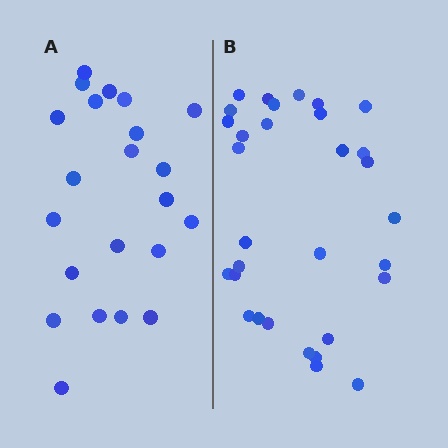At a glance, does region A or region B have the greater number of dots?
Region B (the right region) has more dots.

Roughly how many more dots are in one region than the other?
Region B has roughly 8 or so more dots than region A.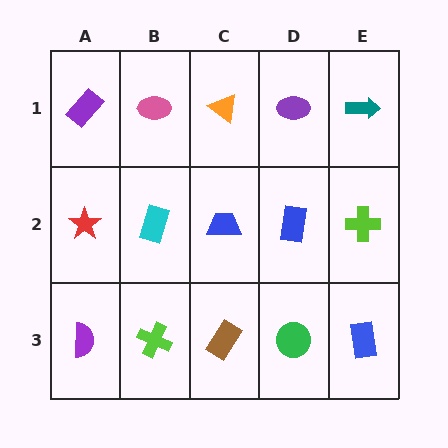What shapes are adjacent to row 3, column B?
A cyan rectangle (row 2, column B), a purple semicircle (row 3, column A), a brown rectangle (row 3, column C).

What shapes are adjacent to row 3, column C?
A blue trapezoid (row 2, column C), a lime cross (row 3, column B), a green circle (row 3, column D).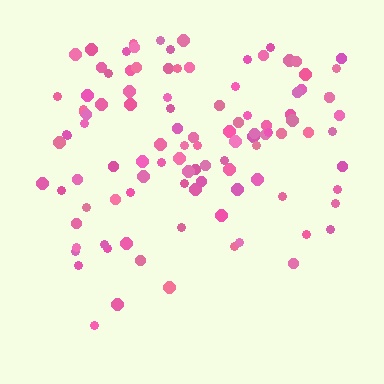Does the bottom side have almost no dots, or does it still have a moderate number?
Still a moderate number, just noticeably fewer than the top.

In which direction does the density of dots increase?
From bottom to top, with the top side densest.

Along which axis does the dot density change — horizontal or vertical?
Vertical.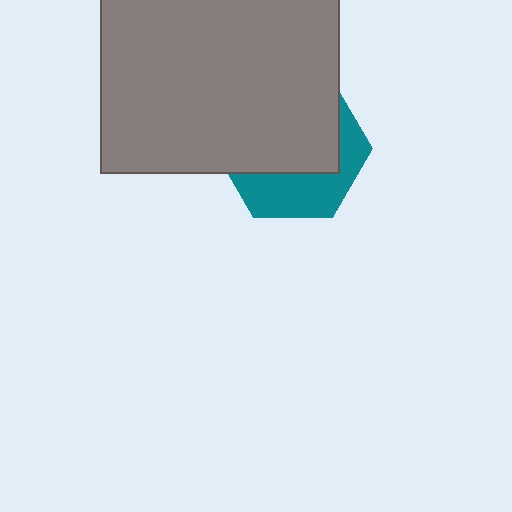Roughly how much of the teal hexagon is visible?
A small part of it is visible (roughly 38%).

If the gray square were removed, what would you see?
You would see the complete teal hexagon.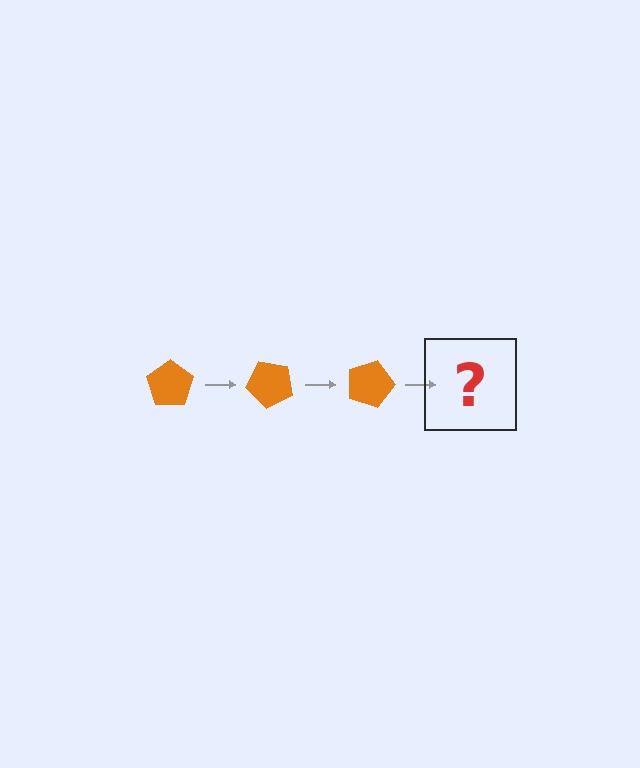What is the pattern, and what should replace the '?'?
The pattern is that the pentagon rotates 45 degrees each step. The '?' should be an orange pentagon rotated 135 degrees.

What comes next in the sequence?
The next element should be an orange pentagon rotated 135 degrees.